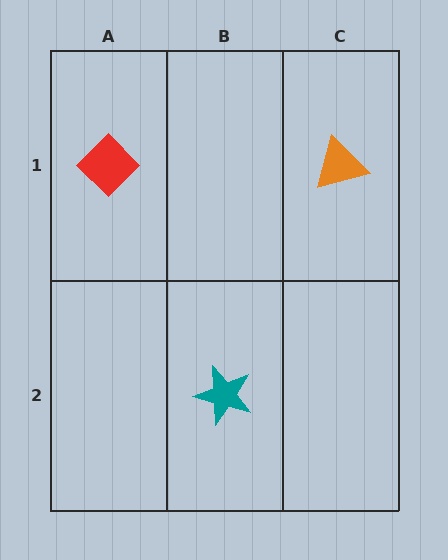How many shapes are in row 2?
1 shape.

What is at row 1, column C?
An orange triangle.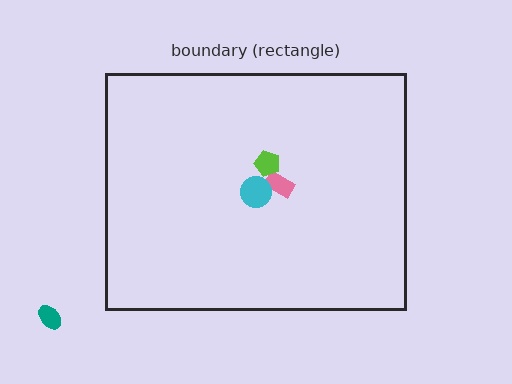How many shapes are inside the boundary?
3 inside, 1 outside.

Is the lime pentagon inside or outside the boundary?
Inside.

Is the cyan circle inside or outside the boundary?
Inside.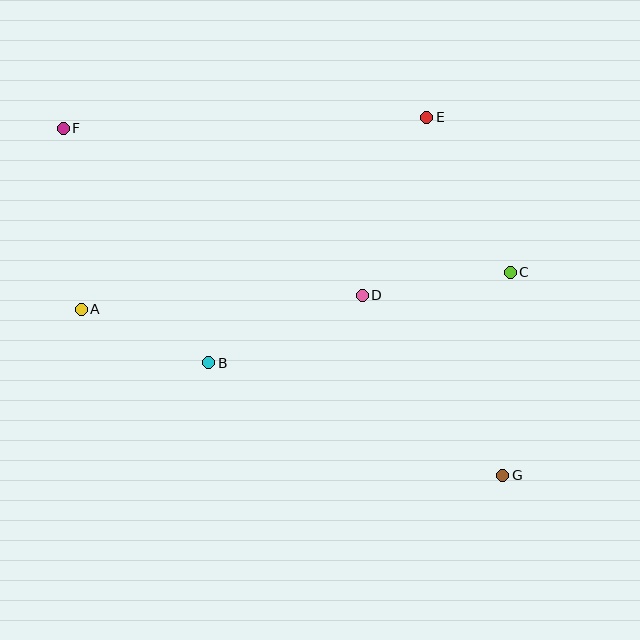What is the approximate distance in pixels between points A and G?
The distance between A and G is approximately 453 pixels.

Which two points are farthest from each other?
Points F and G are farthest from each other.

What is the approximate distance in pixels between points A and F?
The distance between A and F is approximately 182 pixels.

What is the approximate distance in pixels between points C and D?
The distance between C and D is approximately 150 pixels.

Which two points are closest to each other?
Points A and B are closest to each other.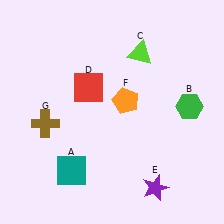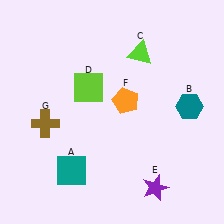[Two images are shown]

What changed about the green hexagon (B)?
In Image 1, B is green. In Image 2, it changed to teal.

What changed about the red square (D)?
In Image 1, D is red. In Image 2, it changed to lime.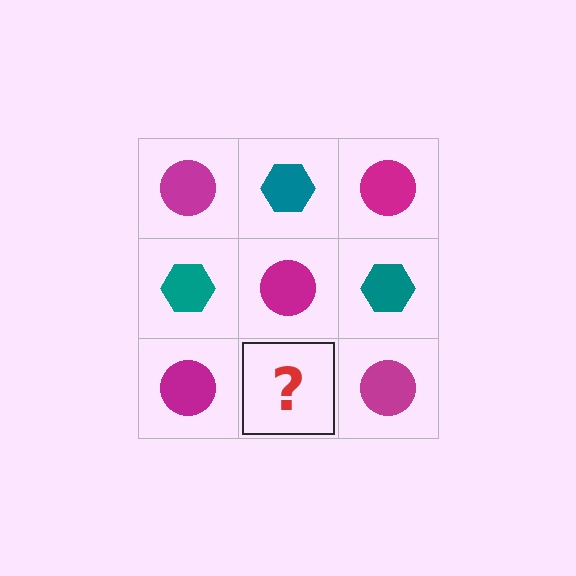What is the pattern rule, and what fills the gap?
The rule is that it alternates magenta circle and teal hexagon in a checkerboard pattern. The gap should be filled with a teal hexagon.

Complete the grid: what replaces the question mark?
The question mark should be replaced with a teal hexagon.